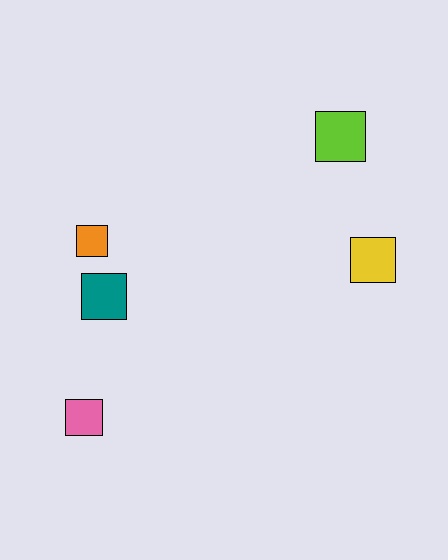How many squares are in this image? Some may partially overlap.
There are 5 squares.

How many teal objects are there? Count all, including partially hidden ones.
There is 1 teal object.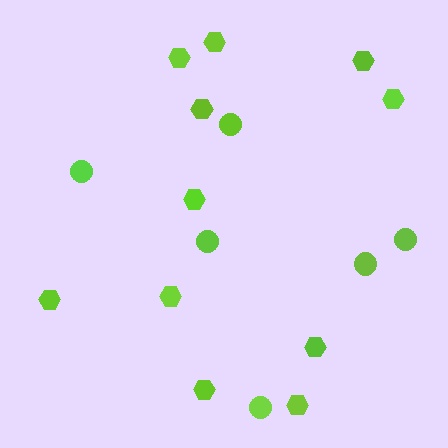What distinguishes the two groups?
There are 2 groups: one group of circles (6) and one group of hexagons (11).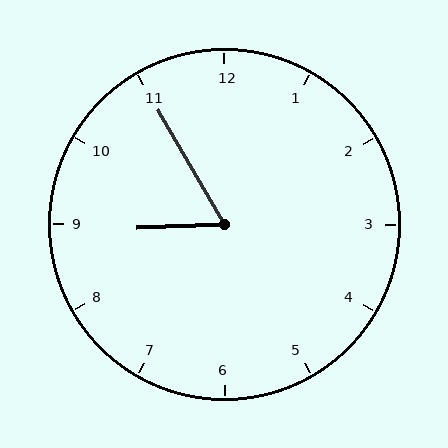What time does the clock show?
8:55.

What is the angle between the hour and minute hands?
Approximately 62 degrees.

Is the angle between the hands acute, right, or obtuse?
It is acute.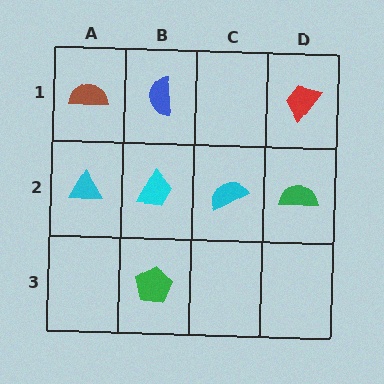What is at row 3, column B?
A green pentagon.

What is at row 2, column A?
A cyan triangle.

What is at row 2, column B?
A cyan trapezoid.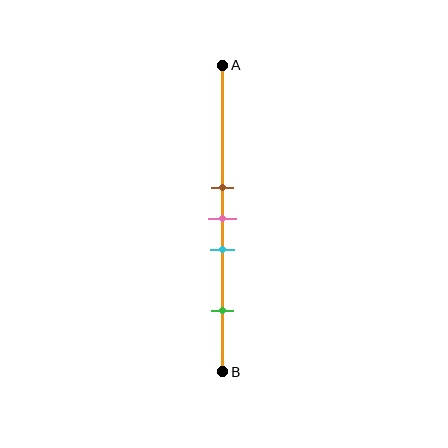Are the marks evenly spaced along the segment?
No, the marks are not evenly spaced.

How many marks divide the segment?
There are 4 marks dividing the segment.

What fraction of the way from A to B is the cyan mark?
The cyan mark is approximately 60% (0.6) of the way from A to B.